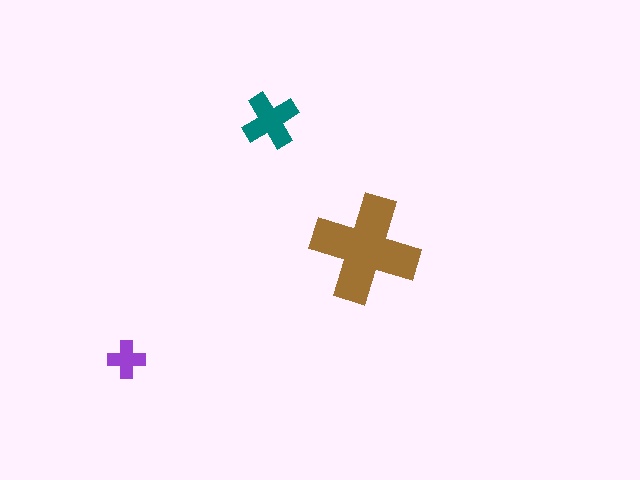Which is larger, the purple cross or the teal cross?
The teal one.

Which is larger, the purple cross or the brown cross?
The brown one.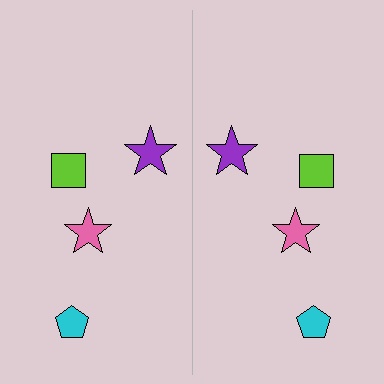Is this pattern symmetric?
Yes, this pattern has bilateral (reflection) symmetry.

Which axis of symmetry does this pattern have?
The pattern has a vertical axis of symmetry running through the center of the image.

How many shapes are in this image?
There are 8 shapes in this image.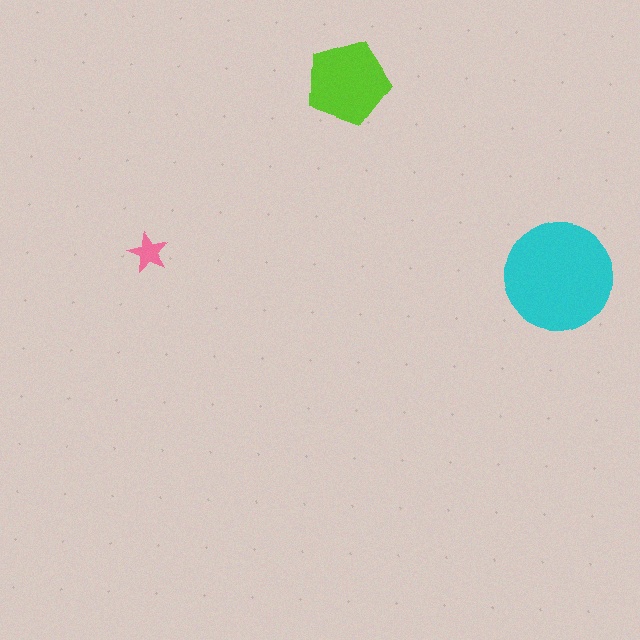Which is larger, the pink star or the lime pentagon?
The lime pentagon.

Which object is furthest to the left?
The pink star is leftmost.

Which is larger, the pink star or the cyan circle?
The cyan circle.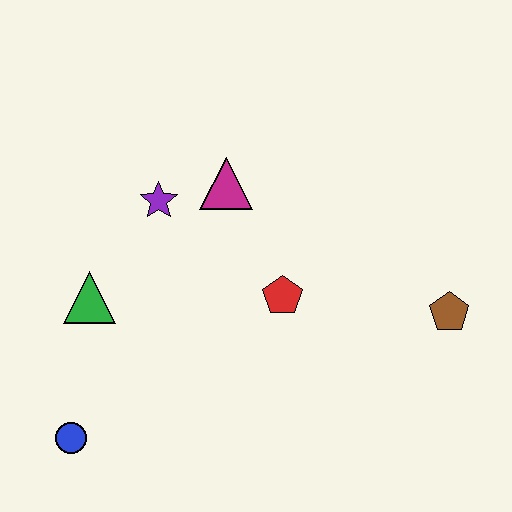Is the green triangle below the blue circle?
No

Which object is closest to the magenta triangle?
The purple star is closest to the magenta triangle.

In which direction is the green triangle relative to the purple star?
The green triangle is below the purple star.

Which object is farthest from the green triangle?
The brown pentagon is farthest from the green triangle.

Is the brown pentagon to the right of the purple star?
Yes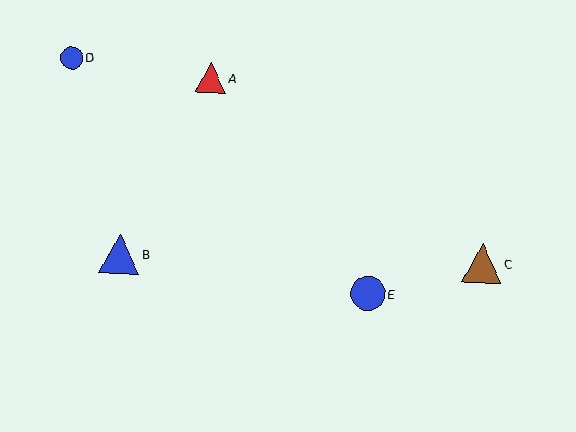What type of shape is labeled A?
Shape A is a red triangle.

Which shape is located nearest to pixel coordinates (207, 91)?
The red triangle (labeled A) at (211, 78) is nearest to that location.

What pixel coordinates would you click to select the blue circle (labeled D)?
Click at (72, 58) to select the blue circle D.